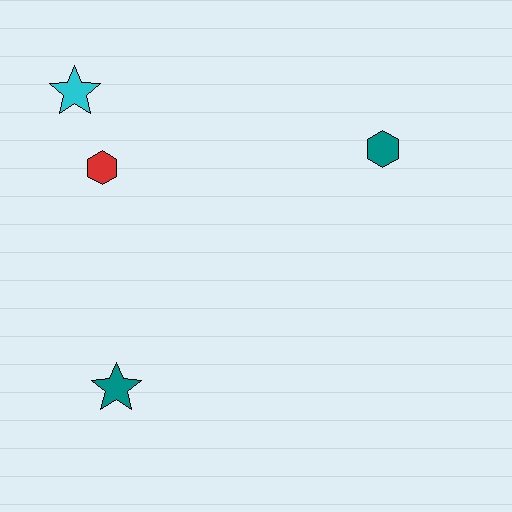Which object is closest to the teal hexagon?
The red hexagon is closest to the teal hexagon.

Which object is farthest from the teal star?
The teal hexagon is farthest from the teal star.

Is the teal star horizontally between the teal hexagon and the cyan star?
Yes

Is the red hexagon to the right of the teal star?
No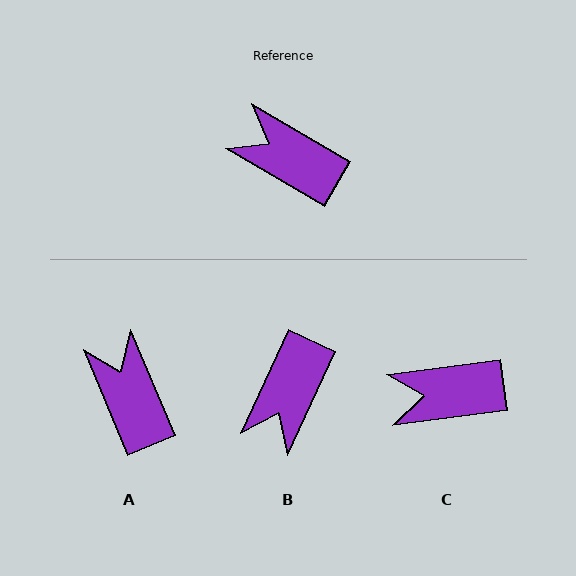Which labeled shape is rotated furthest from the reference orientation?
B, about 95 degrees away.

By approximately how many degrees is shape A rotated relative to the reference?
Approximately 37 degrees clockwise.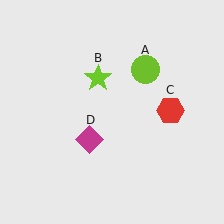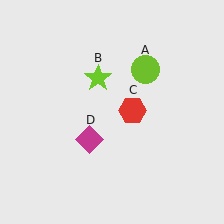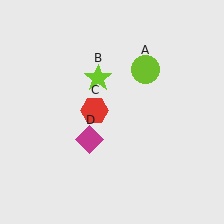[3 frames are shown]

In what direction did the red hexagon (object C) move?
The red hexagon (object C) moved left.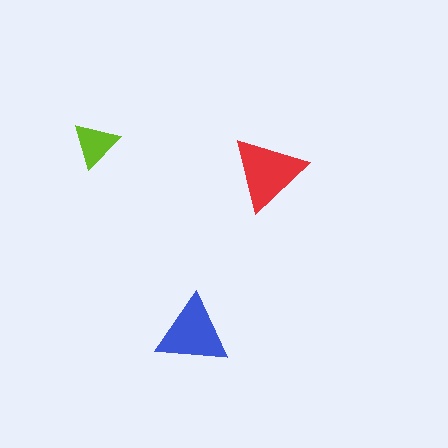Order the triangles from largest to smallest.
the red one, the blue one, the lime one.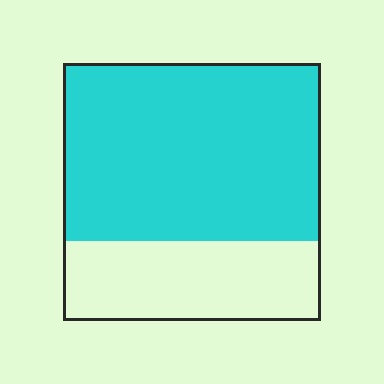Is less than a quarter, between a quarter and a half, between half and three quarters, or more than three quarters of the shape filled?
Between half and three quarters.